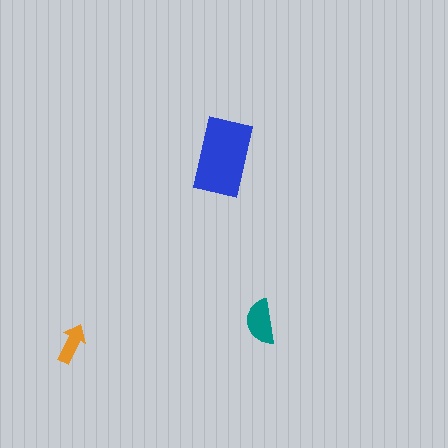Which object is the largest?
The blue rectangle.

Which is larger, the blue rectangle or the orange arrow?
The blue rectangle.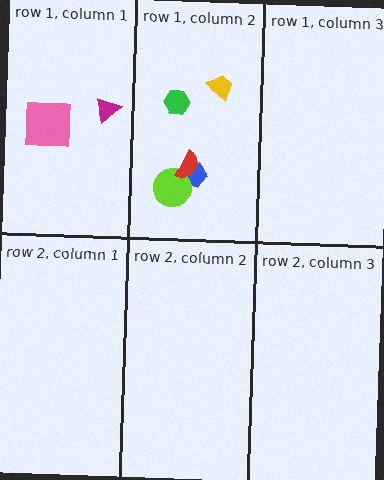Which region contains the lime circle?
The row 1, column 2 region.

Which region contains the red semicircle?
The row 1, column 2 region.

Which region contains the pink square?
The row 1, column 1 region.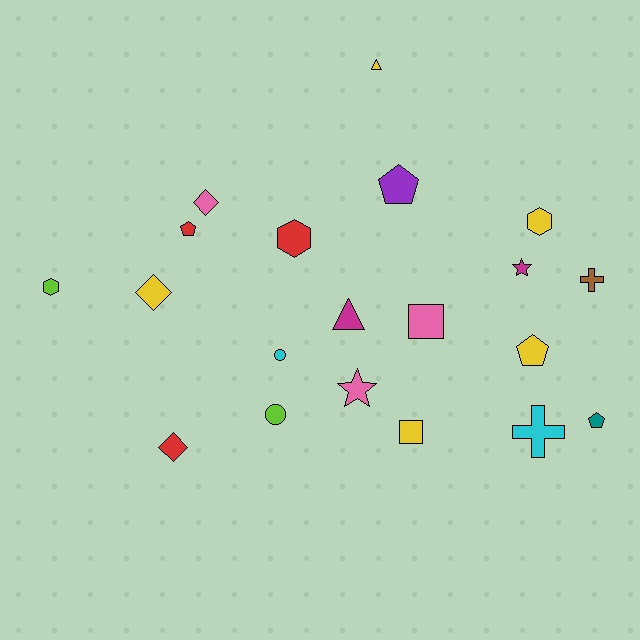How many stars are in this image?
There are 2 stars.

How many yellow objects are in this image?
There are 5 yellow objects.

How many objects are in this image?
There are 20 objects.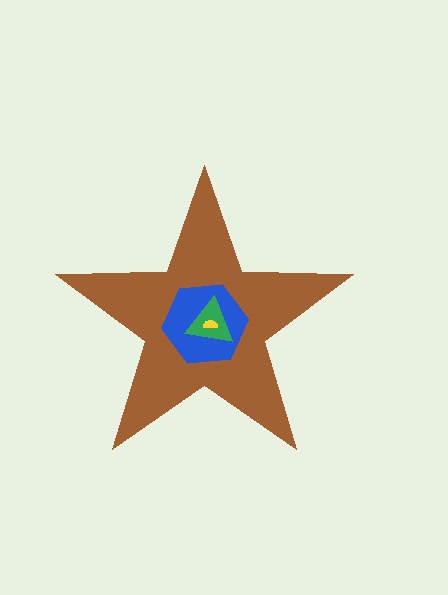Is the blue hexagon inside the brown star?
Yes.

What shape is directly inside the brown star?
The blue hexagon.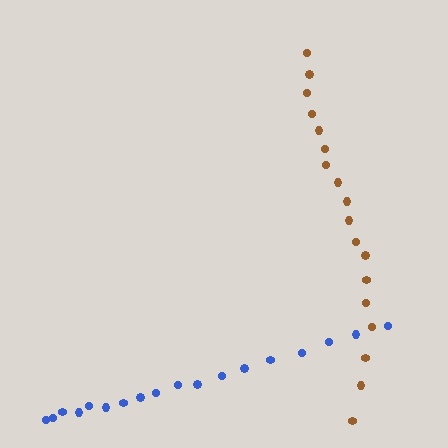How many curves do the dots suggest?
There are 2 distinct paths.